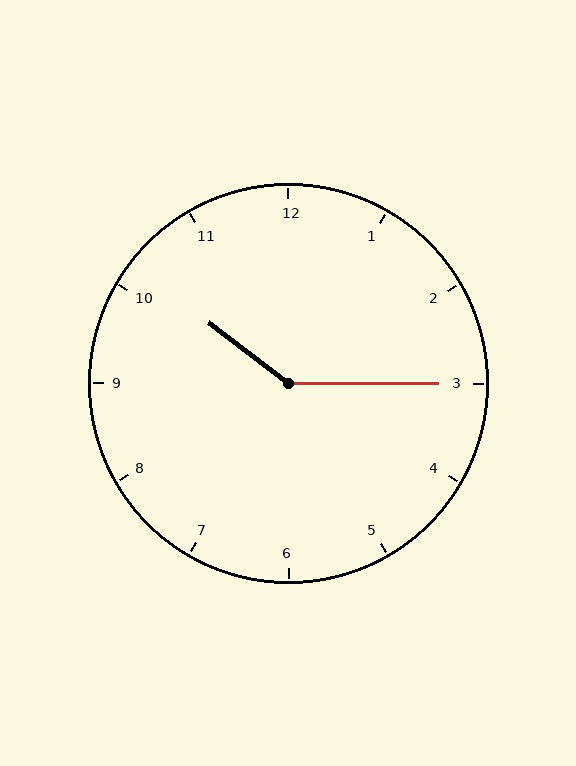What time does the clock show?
10:15.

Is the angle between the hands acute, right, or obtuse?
It is obtuse.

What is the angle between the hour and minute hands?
Approximately 142 degrees.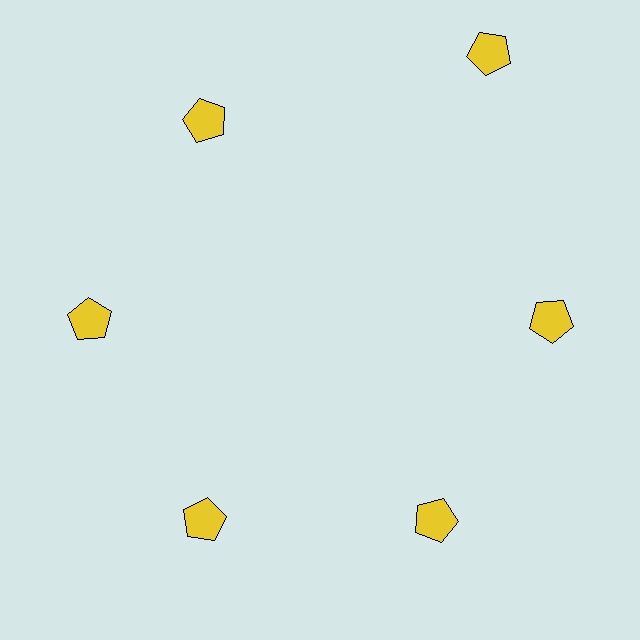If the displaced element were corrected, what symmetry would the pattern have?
It would have 6-fold rotational symmetry — the pattern would map onto itself every 60 degrees.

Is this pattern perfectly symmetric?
No. The 6 yellow pentagons are arranged in a ring, but one element near the 1 o'clock position is pushed outward from the center, breaking the 6-fold rotational symmetry.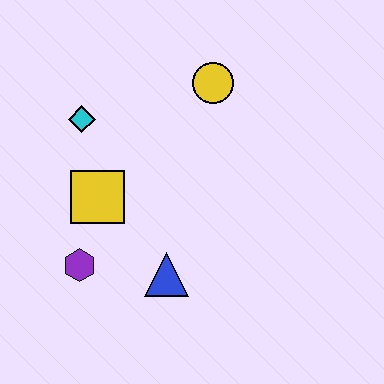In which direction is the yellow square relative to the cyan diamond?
The yellow square is below the cyan diamond.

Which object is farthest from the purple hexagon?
The yellow circle is farthest from the purple hexagon.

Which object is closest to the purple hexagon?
The yellow square is closest to the purple hexagon.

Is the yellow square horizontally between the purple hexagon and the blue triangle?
Yes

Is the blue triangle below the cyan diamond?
Yes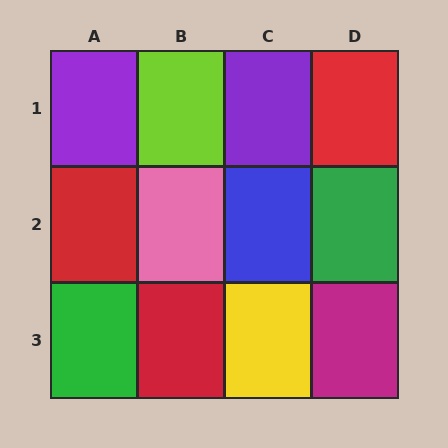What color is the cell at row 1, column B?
Lime.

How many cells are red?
3 cells are red.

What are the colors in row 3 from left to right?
Green, red, yellow, magenta.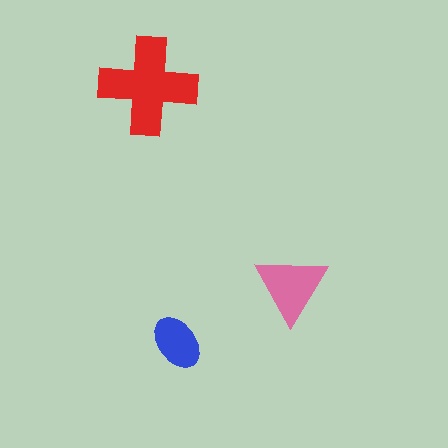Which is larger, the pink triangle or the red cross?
The red cross.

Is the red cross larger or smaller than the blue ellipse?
Larger.